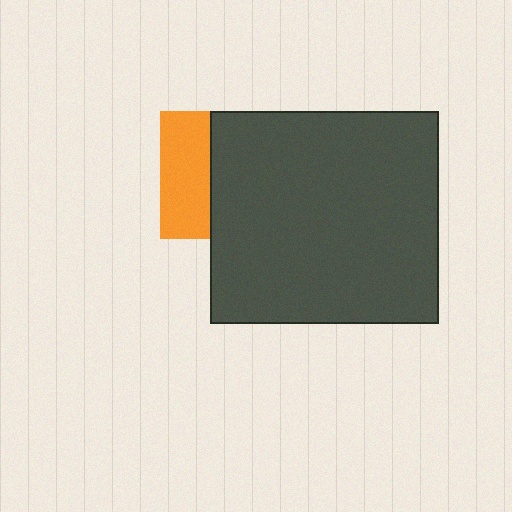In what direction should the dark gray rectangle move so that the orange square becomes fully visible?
The dark gray rectangle should move right. That is the shortest direction to clear the overlap and leave the orange square fully visible.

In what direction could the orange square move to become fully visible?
The orange square could move left. That would shift it out from behind the dark gray rectangle entirely.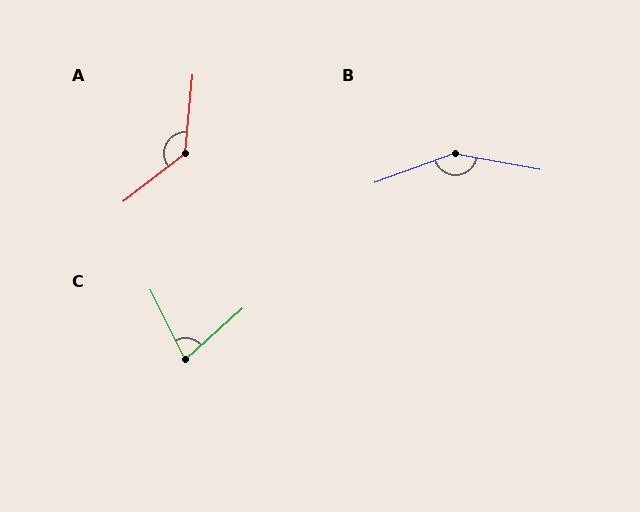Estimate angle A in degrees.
Approximately 133 degrees.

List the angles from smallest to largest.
C (75°), A (133°), B (149°).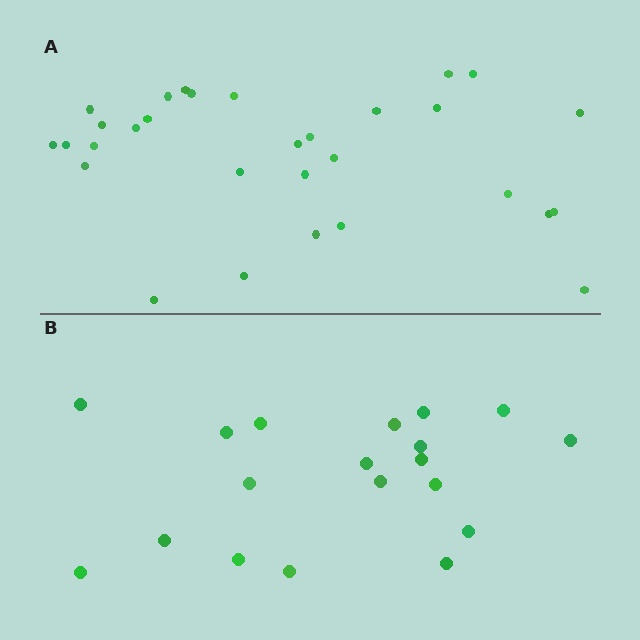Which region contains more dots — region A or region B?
Region A (the top region) has more dots.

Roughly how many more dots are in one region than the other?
Region A has roughly 12 or so more dots than region B.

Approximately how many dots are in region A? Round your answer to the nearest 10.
About 30 dots.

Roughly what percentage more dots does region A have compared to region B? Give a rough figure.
About 60% more.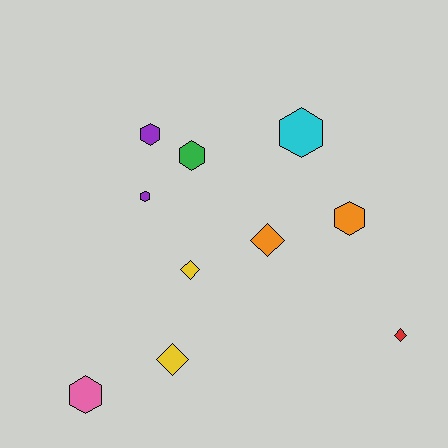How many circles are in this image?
There are no circles.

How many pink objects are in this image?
There is 1 pink object.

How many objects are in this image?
There are 10 objects.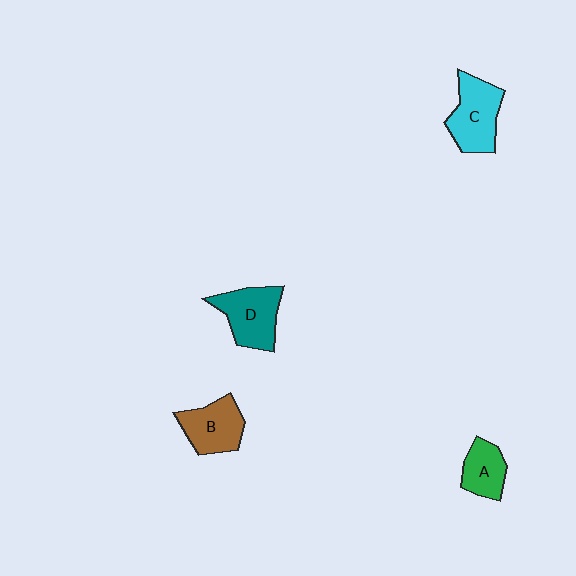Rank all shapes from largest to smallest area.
From largest to smallest: C (cyan), D (teal), B (brown), A (green).